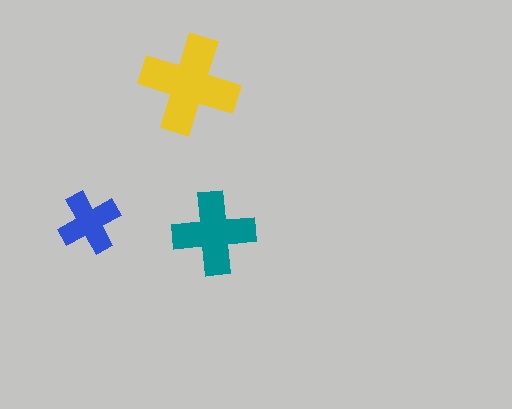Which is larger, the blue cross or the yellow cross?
The yellow one.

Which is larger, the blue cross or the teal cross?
The teal one.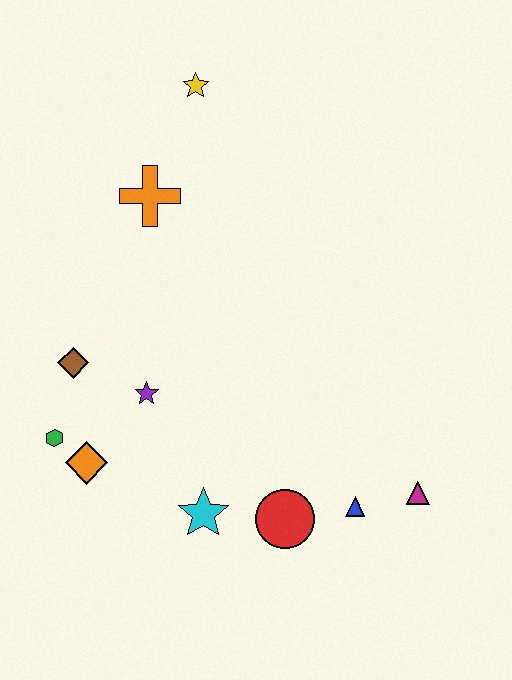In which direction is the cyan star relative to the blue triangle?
The cyan star is to the left of the blue triangle.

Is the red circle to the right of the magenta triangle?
No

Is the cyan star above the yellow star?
No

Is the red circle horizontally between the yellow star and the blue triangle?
Yes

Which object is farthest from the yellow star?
The magenta triangle is farthest from the yellow star.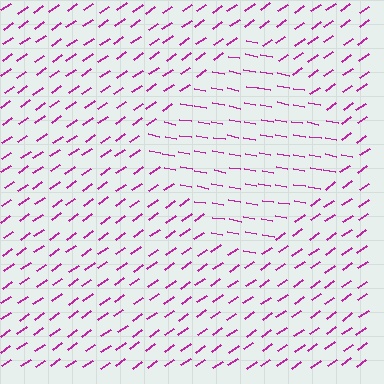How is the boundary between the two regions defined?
The boundary is defined purely by a change in line orientation (approximately 45 degrees difference). All lines are the same color and thickness.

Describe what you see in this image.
The image is filled with small magenta line segments. A diamond region in the image has lines oriented differently from the surrounding lines, creating a visible texture boundary.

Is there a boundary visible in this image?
Yes, there is a texture boundary formed by a change in line orientation.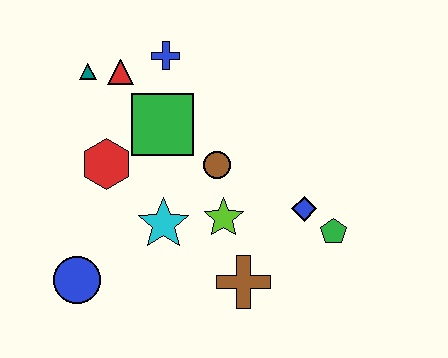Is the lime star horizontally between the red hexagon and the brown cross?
Yes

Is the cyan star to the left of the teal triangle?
No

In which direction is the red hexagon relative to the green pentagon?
The red hexagon is to the left of the green pentagon.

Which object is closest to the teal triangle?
The red triangle is closest to the teal triangle.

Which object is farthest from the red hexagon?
The green pentagon is farthest from the red hexagon.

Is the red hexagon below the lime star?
No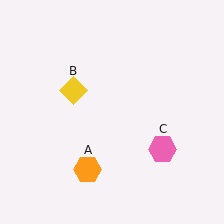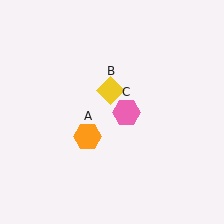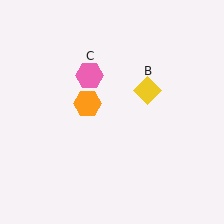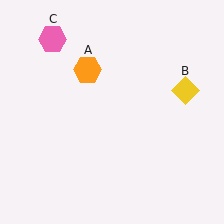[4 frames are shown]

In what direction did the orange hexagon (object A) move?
The orange hexagon (object A) moved up.